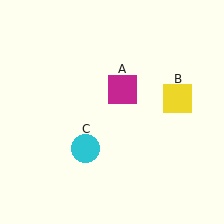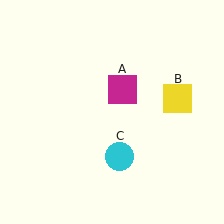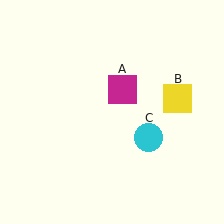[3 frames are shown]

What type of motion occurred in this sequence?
The cyan circle (object C) rotated counterclockwise around the center of the scene.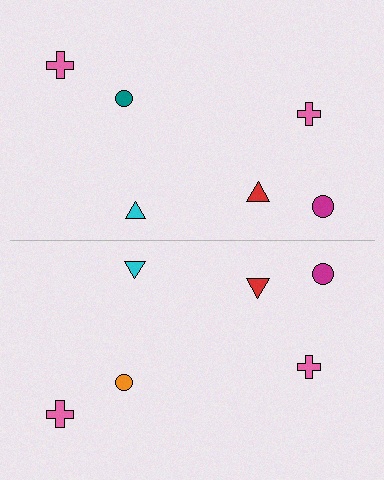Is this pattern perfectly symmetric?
No, the pattern is not perfectly symmetric. The orange circle on the bottom side breaks the symmetry — its mirror counterpart is teal.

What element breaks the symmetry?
The orange circle on the bottom side breaks the symmetry — its mirror counterpart is teal.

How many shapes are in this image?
There are 12 shapes in this image.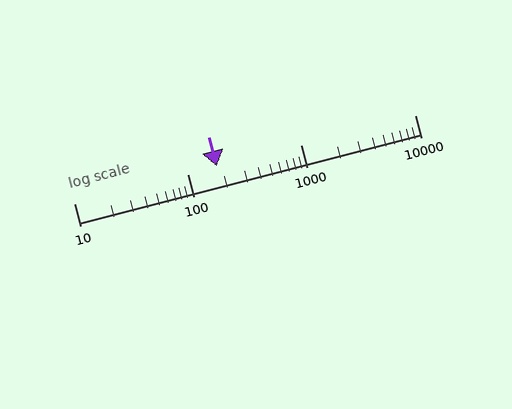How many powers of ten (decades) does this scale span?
The scale spans 3 decades, from 10 to 10000.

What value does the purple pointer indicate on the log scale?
The pointer indicates approximately 180.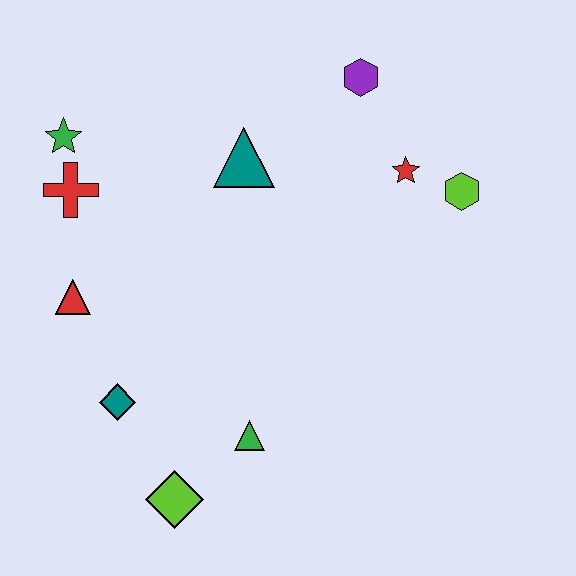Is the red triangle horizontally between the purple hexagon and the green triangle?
No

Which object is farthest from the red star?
The lime diamond is farthest from the red star.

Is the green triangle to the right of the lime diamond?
Yes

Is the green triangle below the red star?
Yes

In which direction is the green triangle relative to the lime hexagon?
The green triangle is below the lime hexagon.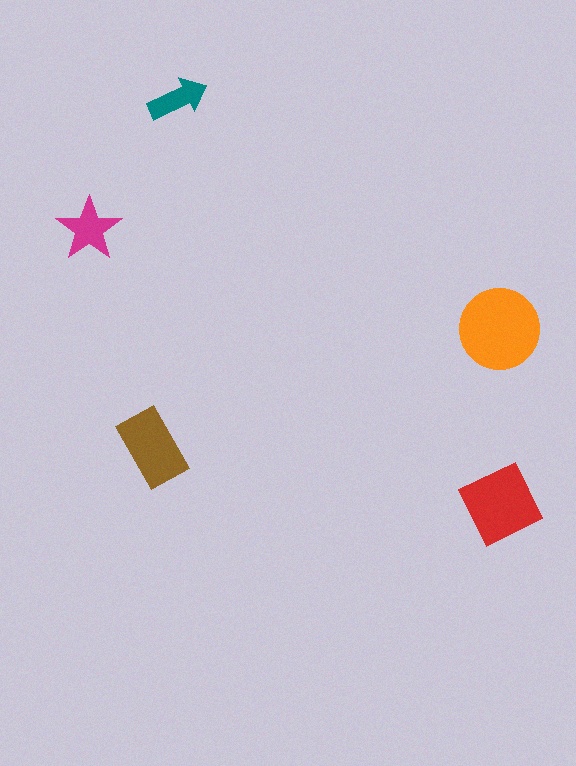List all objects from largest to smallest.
The orange circle, the red diamond, the brown rectangle, the magenta star, the teal arrow.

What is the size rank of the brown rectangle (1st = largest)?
3rd.